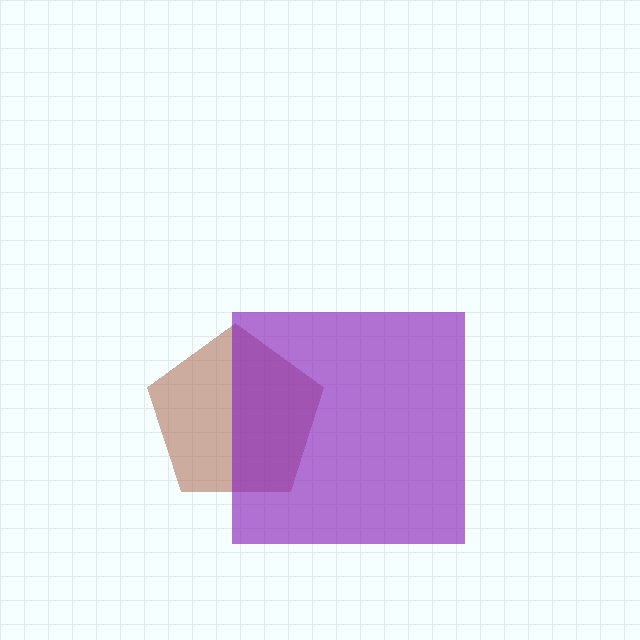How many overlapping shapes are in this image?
There are 2 overlapping shapes in the image.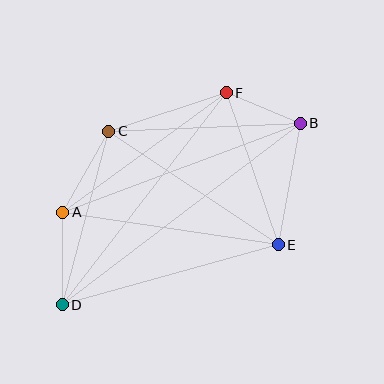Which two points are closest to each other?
Points B and F are closest to each other.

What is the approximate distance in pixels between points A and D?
The distance between A and D is approximately 92 pixels.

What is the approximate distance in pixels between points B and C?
The distance between B and C is approximately 192 pixels.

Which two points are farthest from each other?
Points B and D are farthest from each other.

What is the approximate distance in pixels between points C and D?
The distance between C and D is approximately 180 pixels.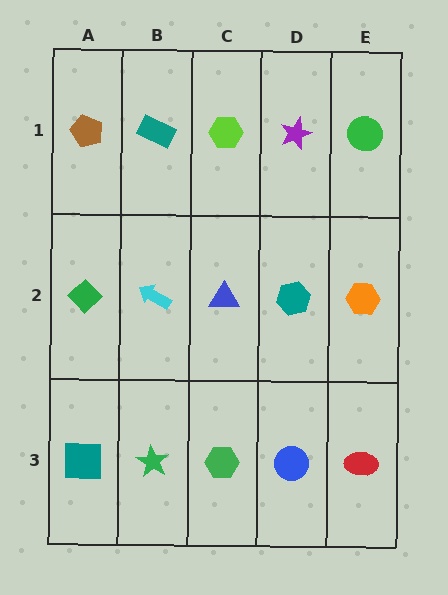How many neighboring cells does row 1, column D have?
3.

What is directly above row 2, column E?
A green circle.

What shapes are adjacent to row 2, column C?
A lime hexagon (row 1, column C), a green hexagon (row 3, column C), a cyan arrow (row 2, column B), a teal hexagon (row 2, column D).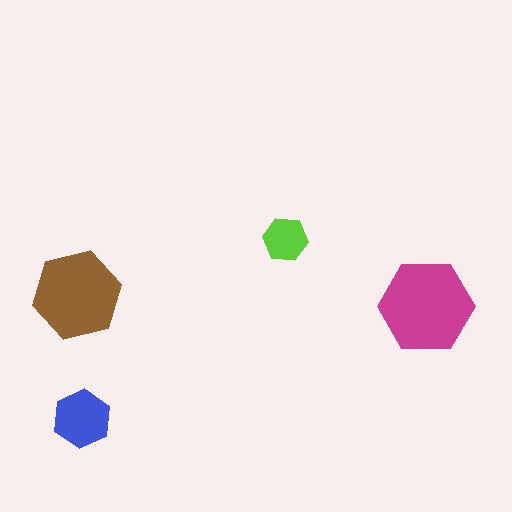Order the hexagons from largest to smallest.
the magenta one, the brown one, the blue one, the lime one.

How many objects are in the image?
There are 4 objects in the image.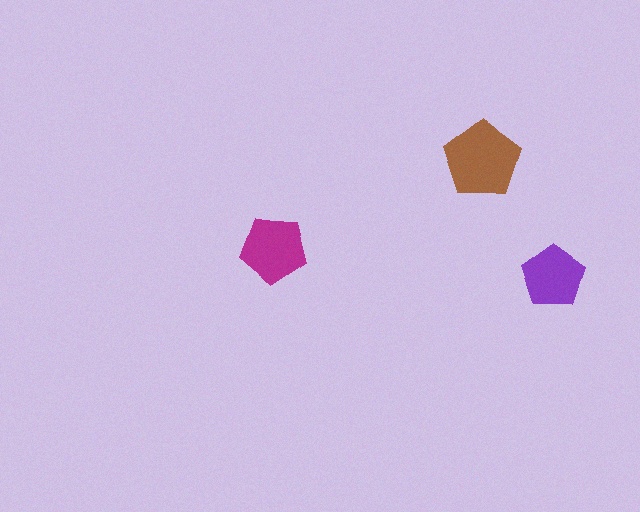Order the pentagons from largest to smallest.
the brown one, the magenta one, the purple one.